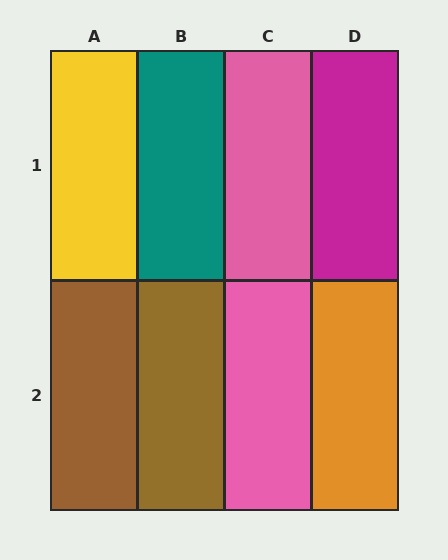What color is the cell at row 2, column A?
Brown.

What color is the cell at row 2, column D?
Orange.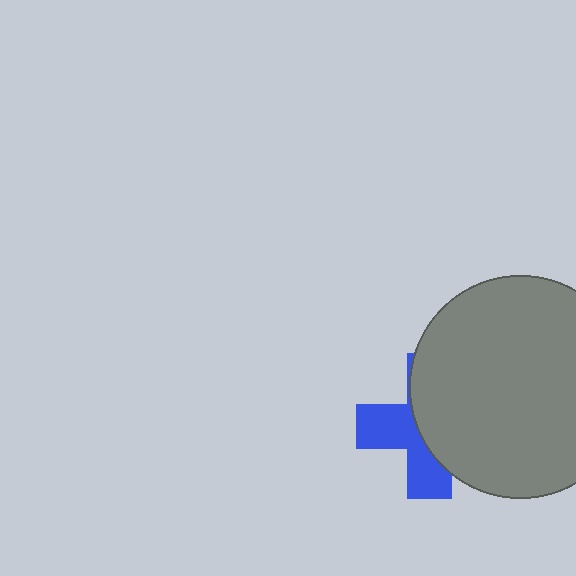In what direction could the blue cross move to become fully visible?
The blue cross could move left. That would shift it out from behind the gray circle entirely.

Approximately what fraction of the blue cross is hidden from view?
Roughly 57% of the blue cross is hidden behind the gray circle.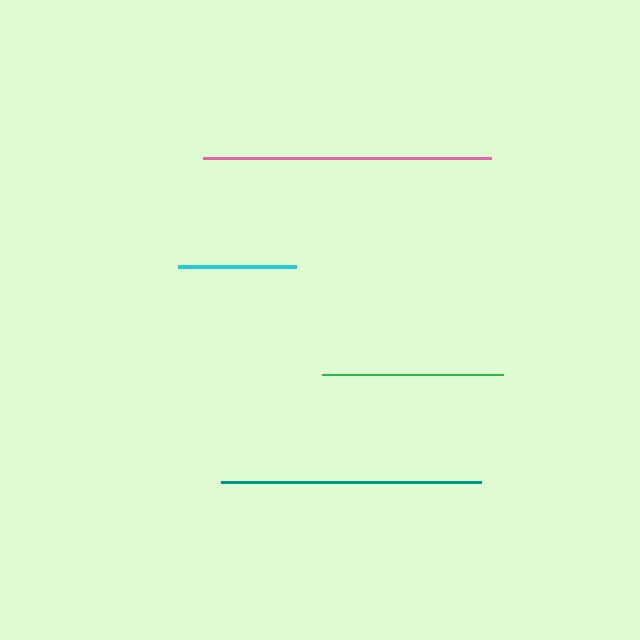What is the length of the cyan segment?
The cyan segment is approximately 118 pixels long.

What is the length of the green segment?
The green segment is approximately 182 pixels long.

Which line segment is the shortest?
The cyan line is the shortest at approximately 118 pixels.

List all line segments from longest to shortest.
From longest to shortest: pink, teal, green, cyan.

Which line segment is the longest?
The pink line is the longest at approximately 288 pixels.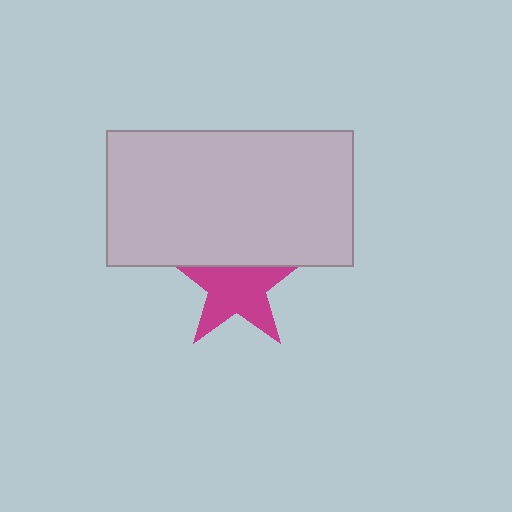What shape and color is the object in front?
The object in front is a light gray rectangle.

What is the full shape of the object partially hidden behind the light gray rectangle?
The partially hidden object is a magenta star.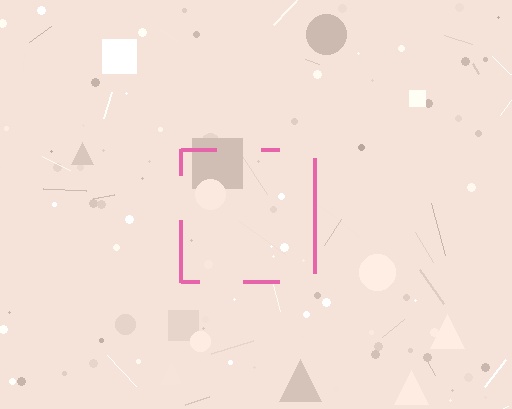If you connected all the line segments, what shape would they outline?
They would outline a square.